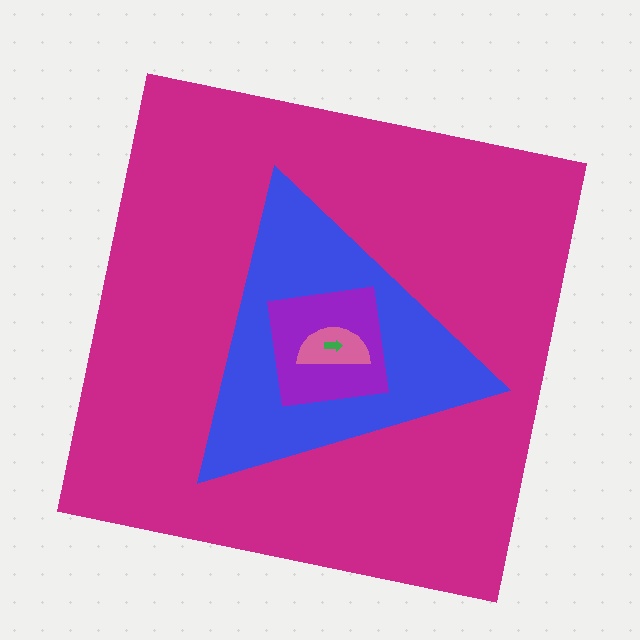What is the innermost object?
The green arrow.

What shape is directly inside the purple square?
The pink semicircle.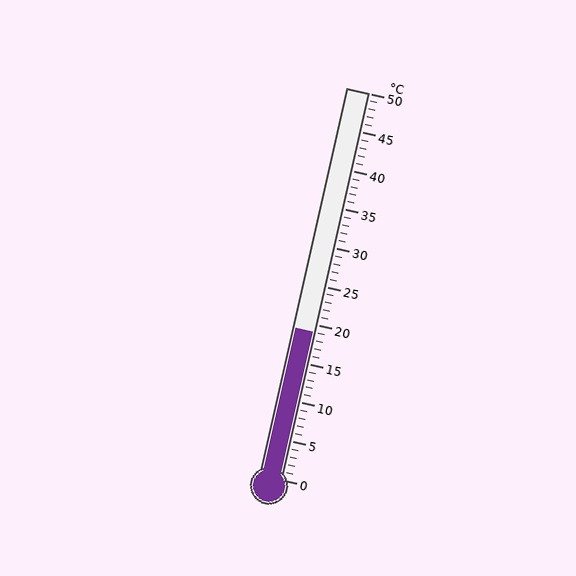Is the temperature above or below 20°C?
The temperature is below 20°C.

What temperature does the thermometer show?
The thermometer shows approximately 19°C.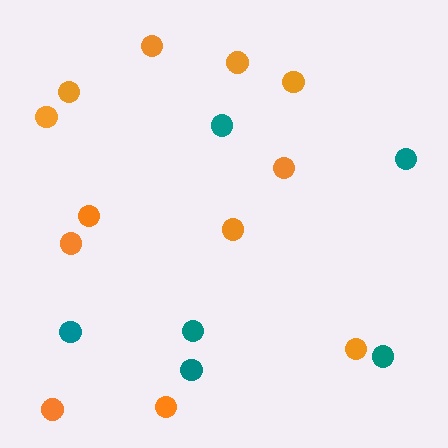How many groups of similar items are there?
There are 2 groups: one group of teal circles (6) and one group of orange circles (12).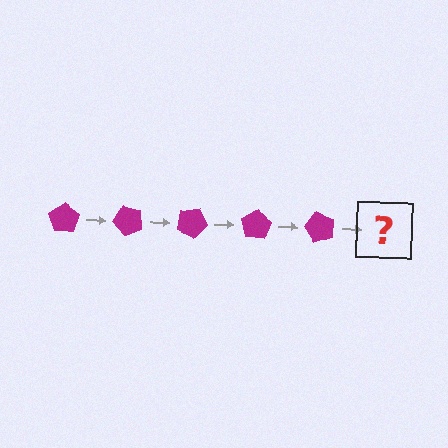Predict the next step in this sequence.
The next step is a magenta pentagon rotated 250 degrees.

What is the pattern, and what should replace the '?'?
The pattern is that the pentagon rotates 50 degrees each step. The '?' should be a magenta pentagon rotated 250 degrees.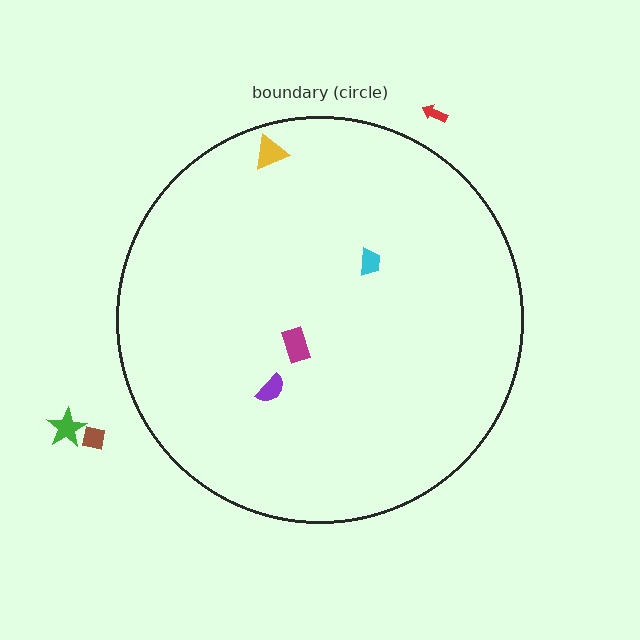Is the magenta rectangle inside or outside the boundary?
Inside.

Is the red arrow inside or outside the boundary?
Outside.